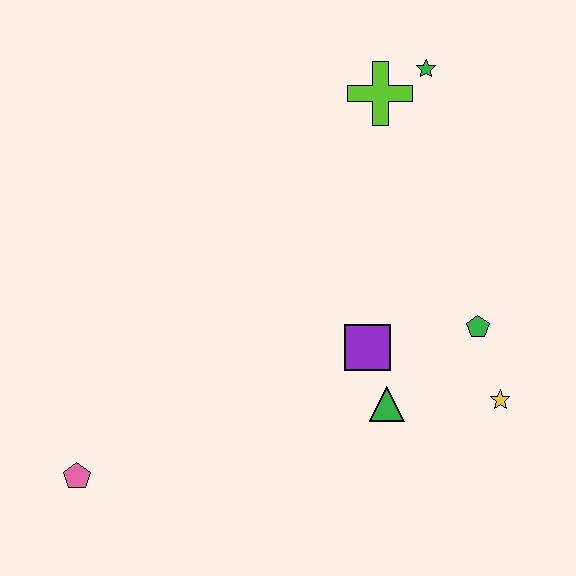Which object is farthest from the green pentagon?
The pink pentagon is farthest from the green pentagon.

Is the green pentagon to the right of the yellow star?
No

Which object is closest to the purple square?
The green triangle is closest to the purple square.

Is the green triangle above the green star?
No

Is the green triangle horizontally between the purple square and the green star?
Yes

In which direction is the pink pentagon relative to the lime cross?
The pink pentagon is below the lime cross.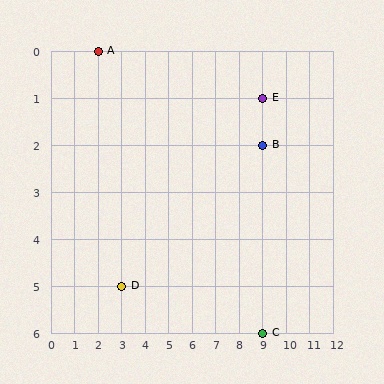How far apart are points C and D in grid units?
Points C and D are 6 columns and 1 row apart (about 6.1 grid units diagonally).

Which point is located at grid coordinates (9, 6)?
Point C is at (9, 6).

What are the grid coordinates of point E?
Point E is at grid coordinates (9, 1).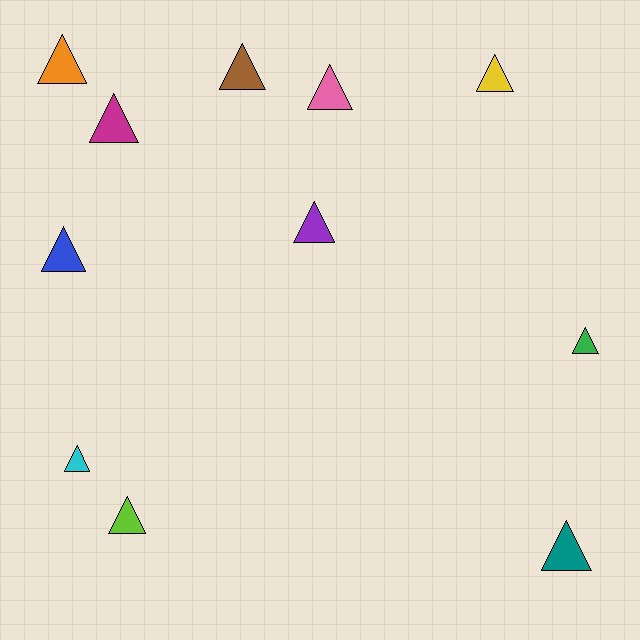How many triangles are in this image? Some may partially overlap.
There are 11 triangles.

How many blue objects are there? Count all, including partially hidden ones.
There is 1 blue object.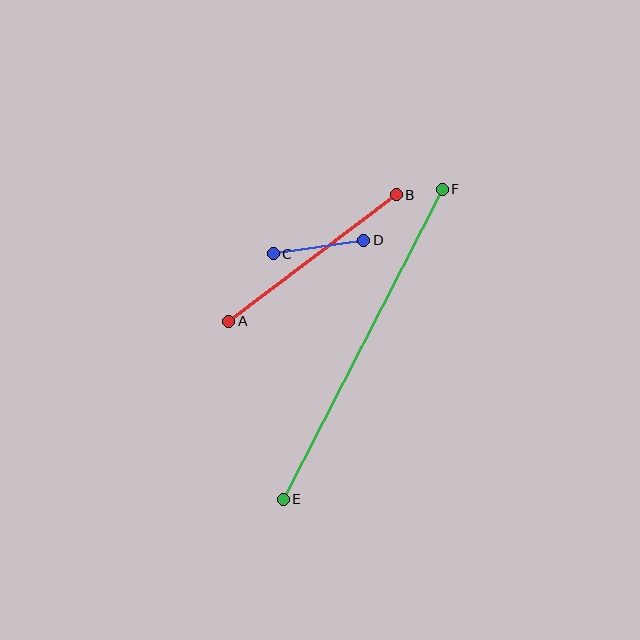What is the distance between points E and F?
The distance is approximately 348 pixels.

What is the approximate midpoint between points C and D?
The midpoint is at approximately (318, 247) pixels.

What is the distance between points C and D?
The distance is approximately 91 pixels.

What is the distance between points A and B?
The distance is approximately 210 pixels.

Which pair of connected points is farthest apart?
Points E and F are farthest apart.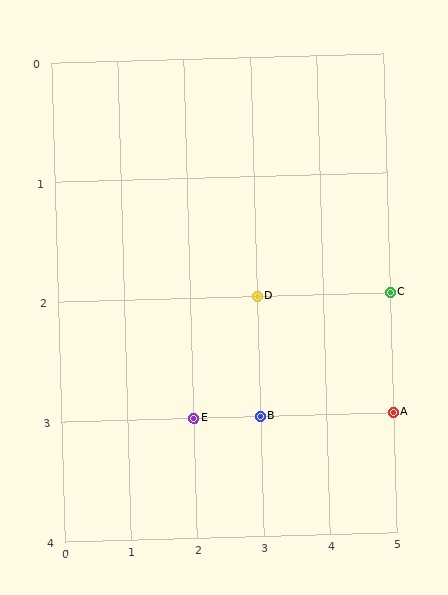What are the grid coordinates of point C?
Point C is at grid coordinates (5, 2).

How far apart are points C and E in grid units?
Points C and E are 3 columns and 1 row apart (about 3.2 grid units diagonally).